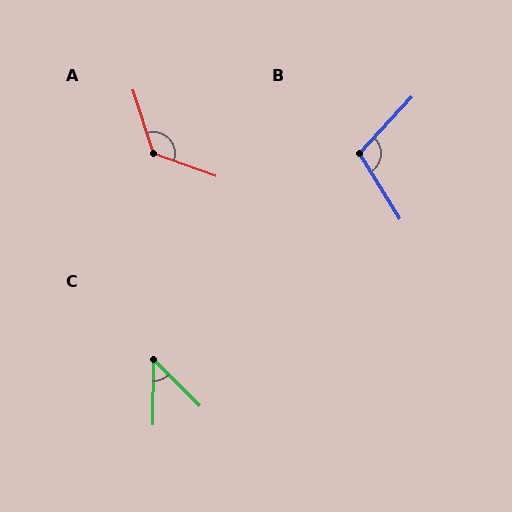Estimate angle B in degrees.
Approximately 105 degrees.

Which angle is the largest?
A, at approximately 127 degrees.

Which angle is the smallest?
C, at approximately 46 degrees.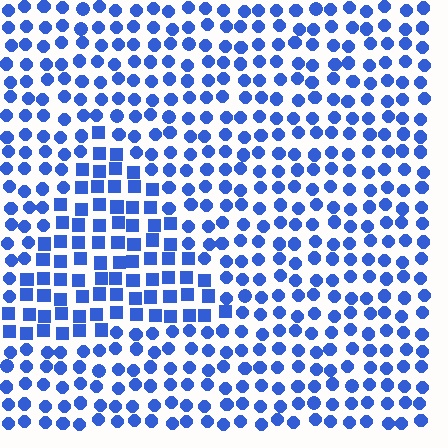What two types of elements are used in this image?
The image uses squares inside the triangle region and circles outside it.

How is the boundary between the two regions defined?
The boundary is defined by a change in element shape: squares inside vs. circles outside. All elements share the same color and spacing.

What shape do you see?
I see a triangle.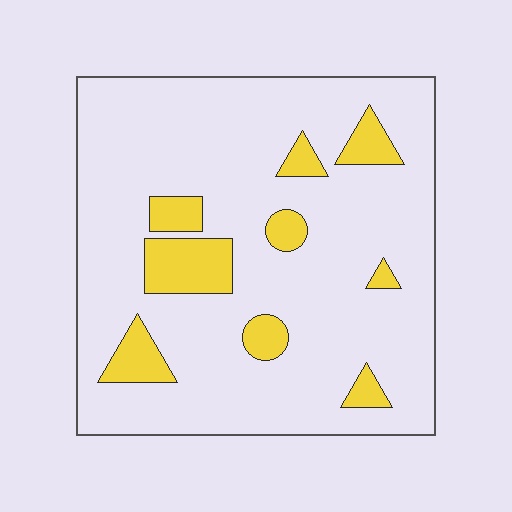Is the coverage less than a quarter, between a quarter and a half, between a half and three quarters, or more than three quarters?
Less than a quarter.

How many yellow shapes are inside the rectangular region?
9.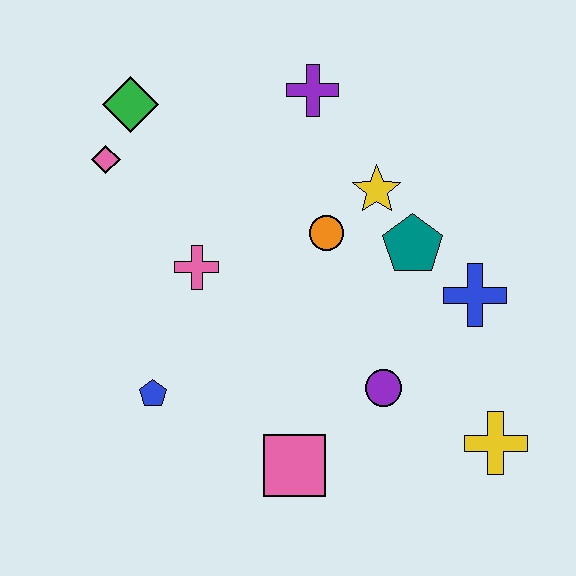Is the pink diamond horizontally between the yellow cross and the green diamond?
No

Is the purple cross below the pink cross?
No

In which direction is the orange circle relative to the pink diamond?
The orange circle is to the right of the pink diamond.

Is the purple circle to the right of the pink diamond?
Yes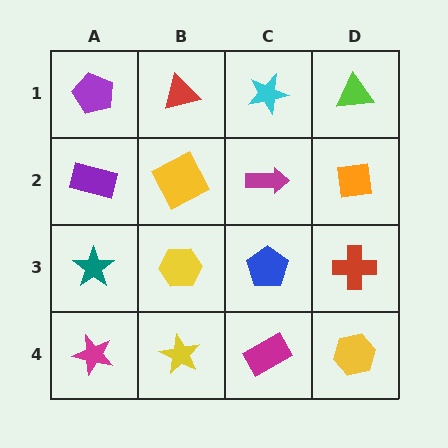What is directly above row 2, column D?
A lime triangle.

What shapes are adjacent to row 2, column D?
A lime triangle (row 1, column D), a red cross (row 3, column D), a magenta arrow (row 2, column C).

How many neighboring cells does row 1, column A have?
2.